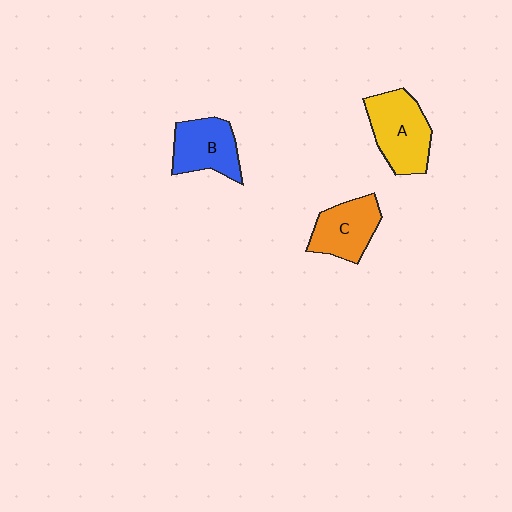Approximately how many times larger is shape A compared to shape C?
Approximately 1.2 times.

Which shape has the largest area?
Shape A (yellow).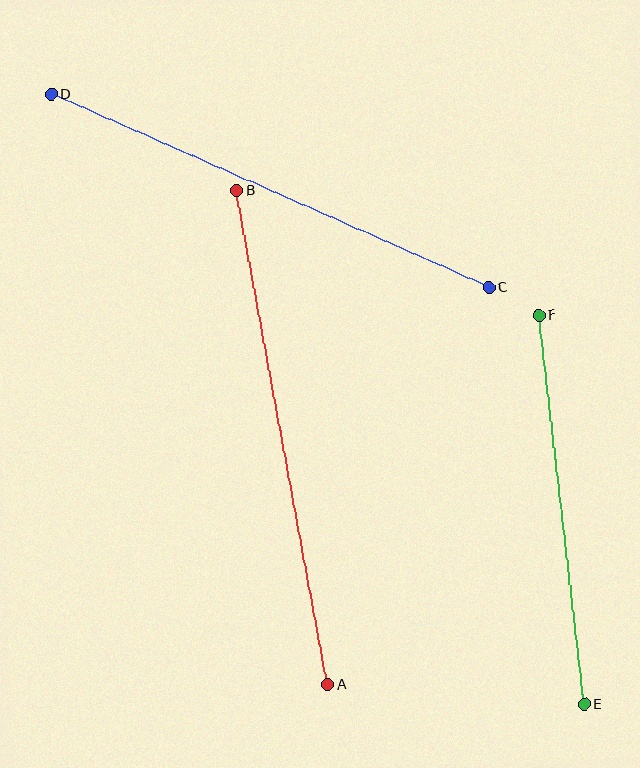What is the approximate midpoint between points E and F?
The midpoint is at approximately (561, 510) pixels.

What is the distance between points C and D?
The distance is approximately 478 pixels.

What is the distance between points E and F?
The distance is approximately 392 pixels.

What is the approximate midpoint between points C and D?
The midpoint is at approximately (270, 191) pixels.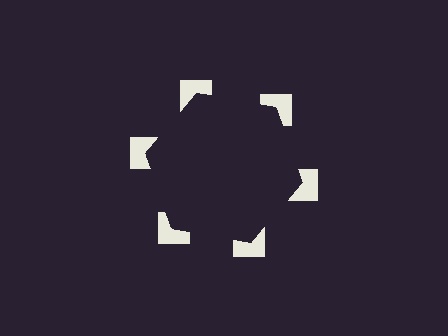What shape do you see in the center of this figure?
An illusory hexagon — its edges are inferred from the aligned wedge cuts in the notched squares, not physically drawn.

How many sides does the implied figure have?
6 sides.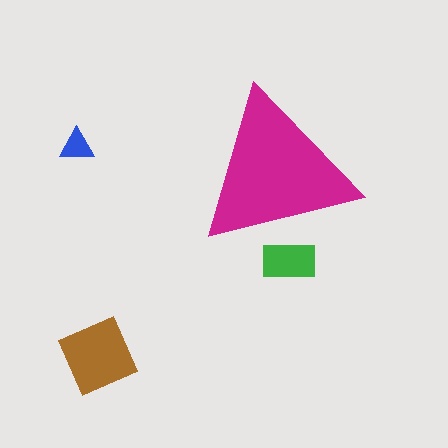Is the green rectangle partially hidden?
Yes, the green rectangle is partially hidden behind the magenta triangle.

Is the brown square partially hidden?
No, the brown square is fully visible.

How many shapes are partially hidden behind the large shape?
1 shape is partially hidden.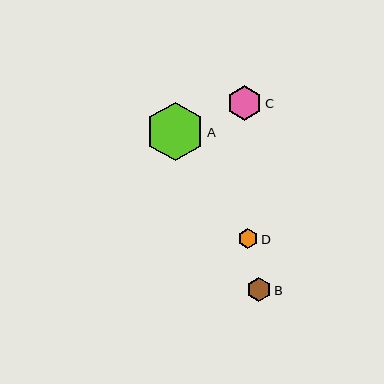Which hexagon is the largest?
Hexagon A is the largest with a size of approximately 58 pixels.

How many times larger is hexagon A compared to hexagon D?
Hexagon A is approximately 2.9 times the size of hexagon D.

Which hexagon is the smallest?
Hexagon D is the smallest with a size of approximately 20 pixels.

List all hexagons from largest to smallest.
From largest to smallest: A, C, B, D.